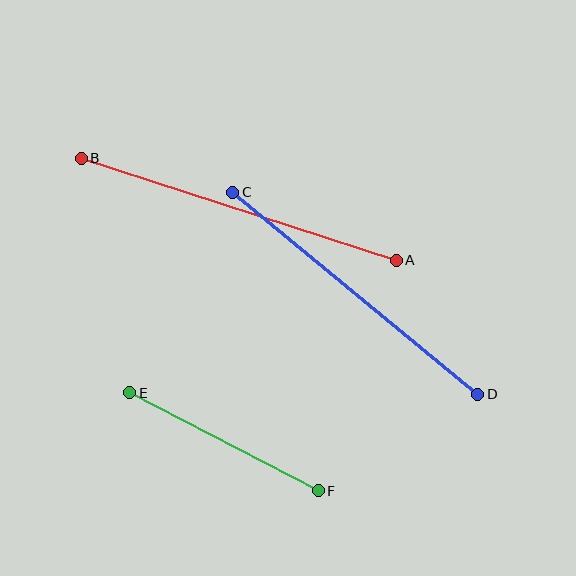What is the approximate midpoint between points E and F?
The midpoint is at approximately (224, 442) pixels.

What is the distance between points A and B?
The distance is approximately 331 pixels.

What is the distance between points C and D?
The distance is approximately 318 pixels.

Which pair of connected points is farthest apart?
Points A and B are farthest apart.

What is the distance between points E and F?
The distance is approximately 213 pixels.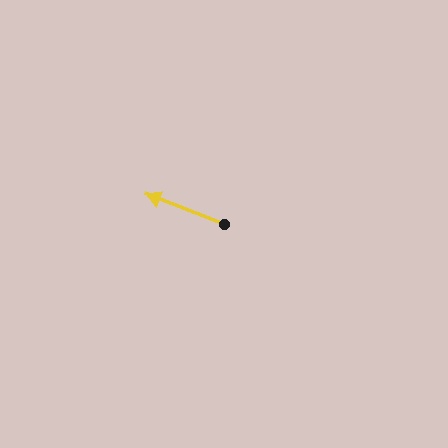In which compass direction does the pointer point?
West.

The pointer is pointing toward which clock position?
Roughly 10 o'clock.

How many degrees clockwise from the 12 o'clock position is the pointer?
Approximately 291 degrees.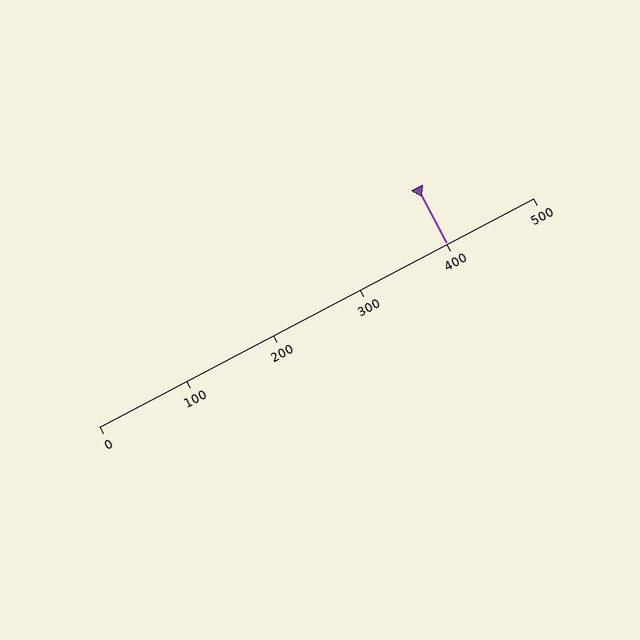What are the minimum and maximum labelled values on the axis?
The axis runs from 0 to 500.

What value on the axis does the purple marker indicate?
The marker indicates approximately 400.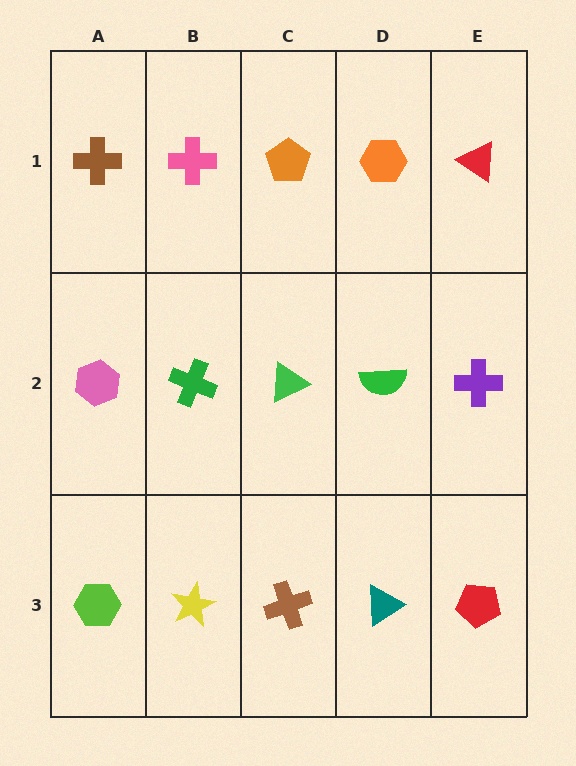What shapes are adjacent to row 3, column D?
A green semicircle (row 2, column D), a brown cross (row 3, column C), a red pentagon (row 3, column E).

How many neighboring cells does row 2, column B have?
4.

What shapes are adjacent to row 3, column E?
A purple cross (row 2, column E), a teal triangle (row 3, column D).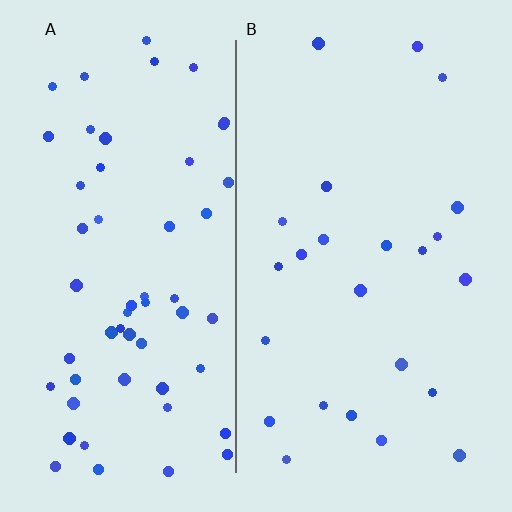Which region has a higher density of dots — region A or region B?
A (the left).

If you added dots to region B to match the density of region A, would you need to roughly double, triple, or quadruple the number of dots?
Approximately double.